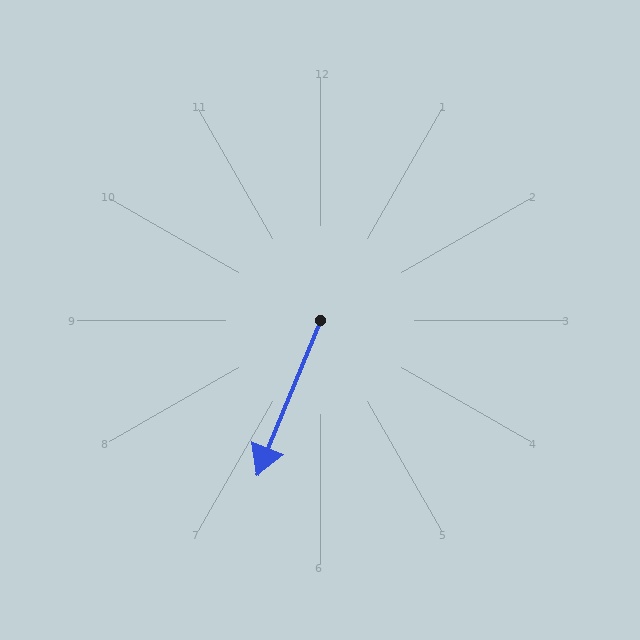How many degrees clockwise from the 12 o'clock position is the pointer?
Approximately 202 degrees.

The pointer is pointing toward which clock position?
Roughly 7 o'clock.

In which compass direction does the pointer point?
South.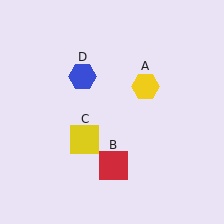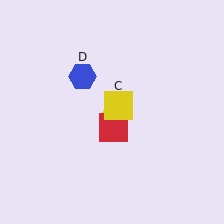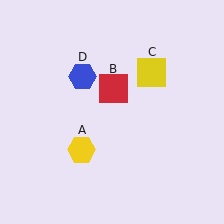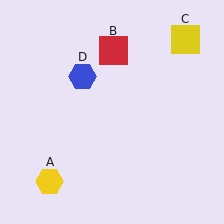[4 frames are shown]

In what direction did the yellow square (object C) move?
The yellow square (object C) moved up and to the right.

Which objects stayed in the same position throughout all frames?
Blue hexagon (object D) remained stationary.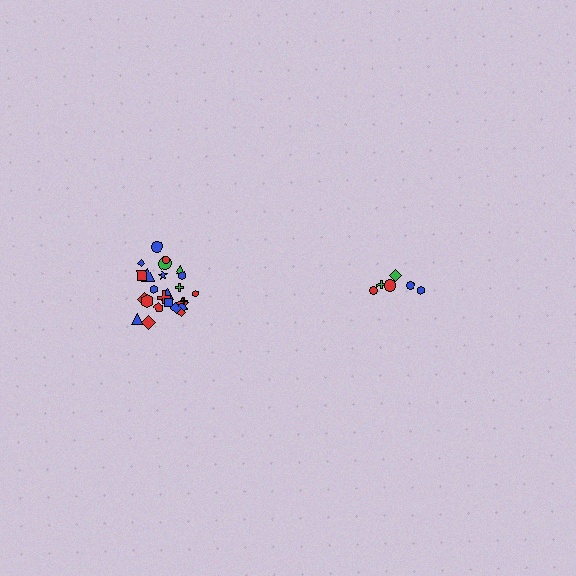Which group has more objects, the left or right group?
The left group.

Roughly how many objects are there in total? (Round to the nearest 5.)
Roughly 30 objects in total.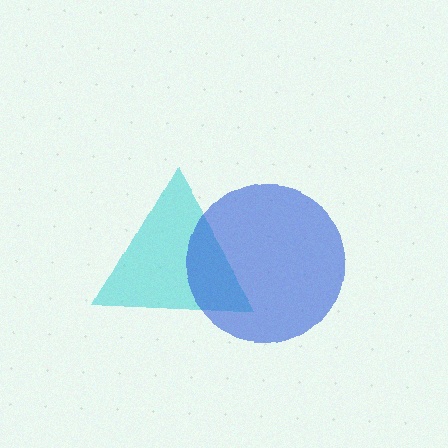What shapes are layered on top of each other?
The layered shapes are: a cyan triangle, a blue circle.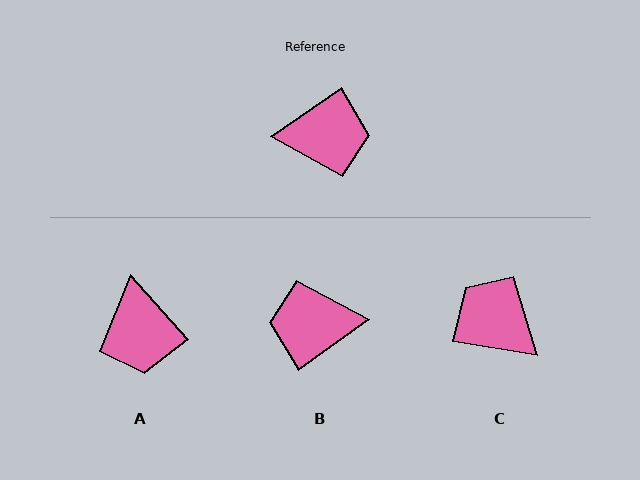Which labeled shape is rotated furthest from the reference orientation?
B, about 179 degrees away.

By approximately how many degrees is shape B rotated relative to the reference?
Approximately 179 degrees clockwise.